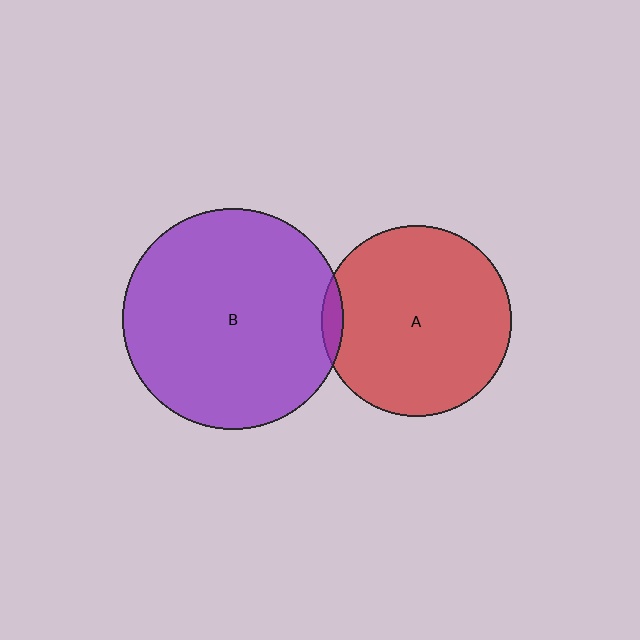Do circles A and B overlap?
Yes.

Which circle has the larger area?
Circle B (purple).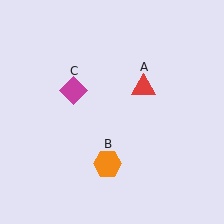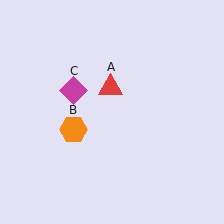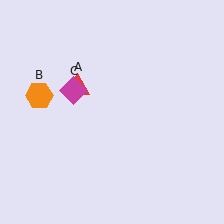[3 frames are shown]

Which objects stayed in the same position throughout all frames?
Magenta diamond (object C) remained stationary.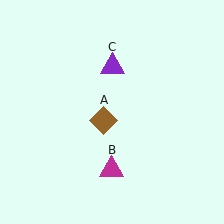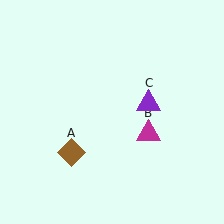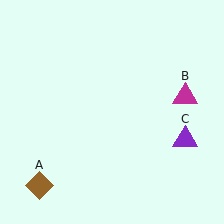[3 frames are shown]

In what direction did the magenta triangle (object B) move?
The magenta triangle (object B) moved up and to the right.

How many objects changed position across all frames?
3 objects changed position: brown diamond (object A), magenta triangle (object B), purple triangle (object C).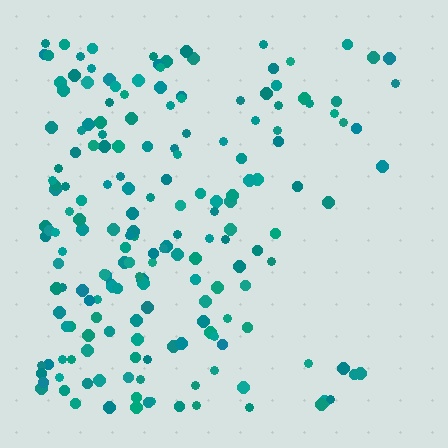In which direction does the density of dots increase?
From right to left, with the left side densest.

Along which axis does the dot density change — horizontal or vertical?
Horizontal.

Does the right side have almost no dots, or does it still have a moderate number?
Still a moderate number, just noticeably fewer than the left.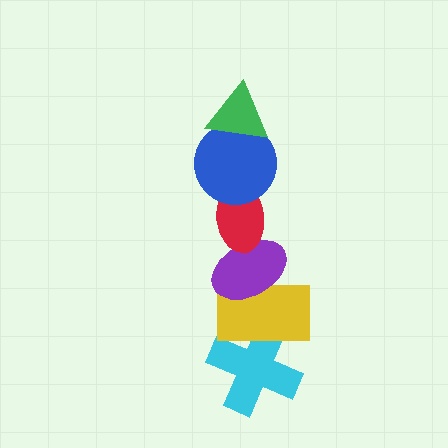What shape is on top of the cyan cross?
The yellow rectangle is on top of the cyan cross.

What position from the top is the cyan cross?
The cyan cross is 6th from the top.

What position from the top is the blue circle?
The blue circle is 2nd from the top.